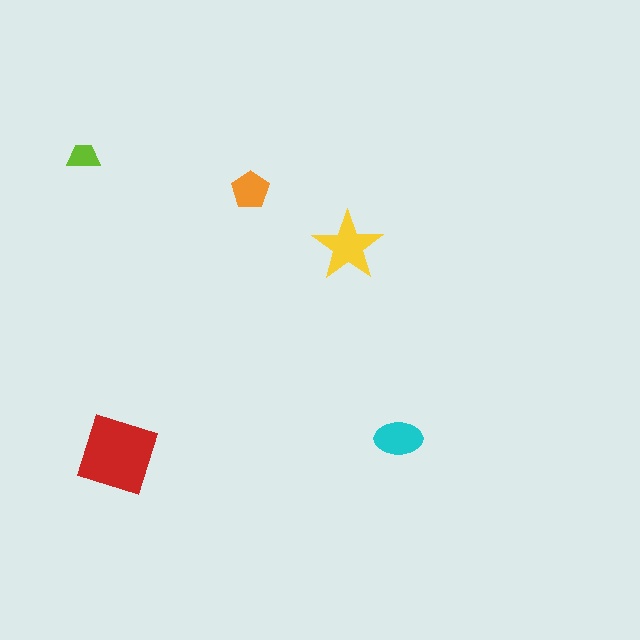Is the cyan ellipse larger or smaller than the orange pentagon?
Larger.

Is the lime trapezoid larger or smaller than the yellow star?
Smaller.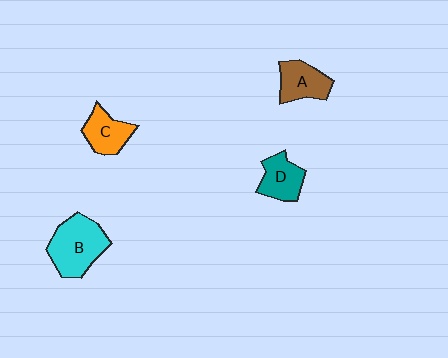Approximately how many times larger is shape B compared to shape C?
Approximately 1.6 times.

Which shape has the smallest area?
Shape D (teal).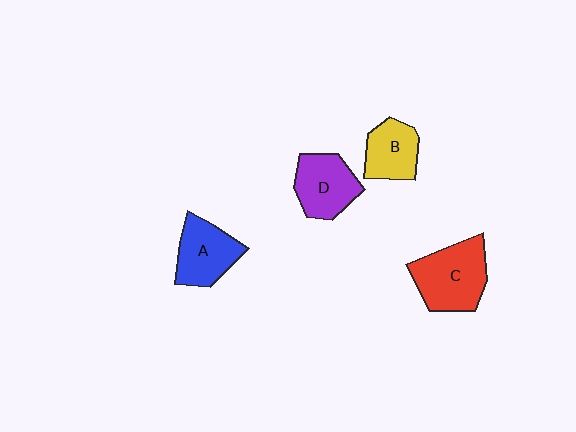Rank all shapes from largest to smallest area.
From largest to smallest: C (red), A (blue), D (purple), B (yellow).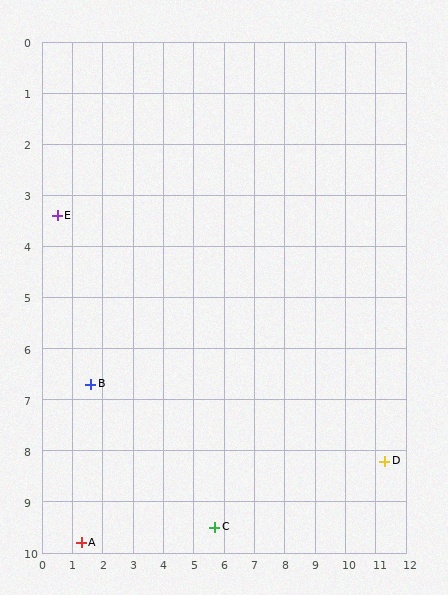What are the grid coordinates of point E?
Point E is at approximately (0.5, 3.4).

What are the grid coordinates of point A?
Point A is at approximately (1.3, 9.8).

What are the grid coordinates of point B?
Point B is at approximately (1.6, 6.7).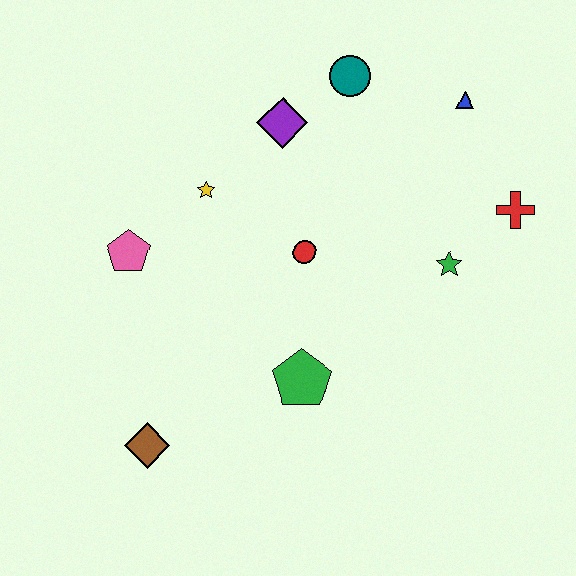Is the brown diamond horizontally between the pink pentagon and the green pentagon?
Yes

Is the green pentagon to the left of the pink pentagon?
No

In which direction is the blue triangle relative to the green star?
The blue triangle is above the green star.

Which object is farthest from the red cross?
The brown diamond is farthest from the red cross.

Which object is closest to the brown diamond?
The green pentagon is closest to the brown diamond.